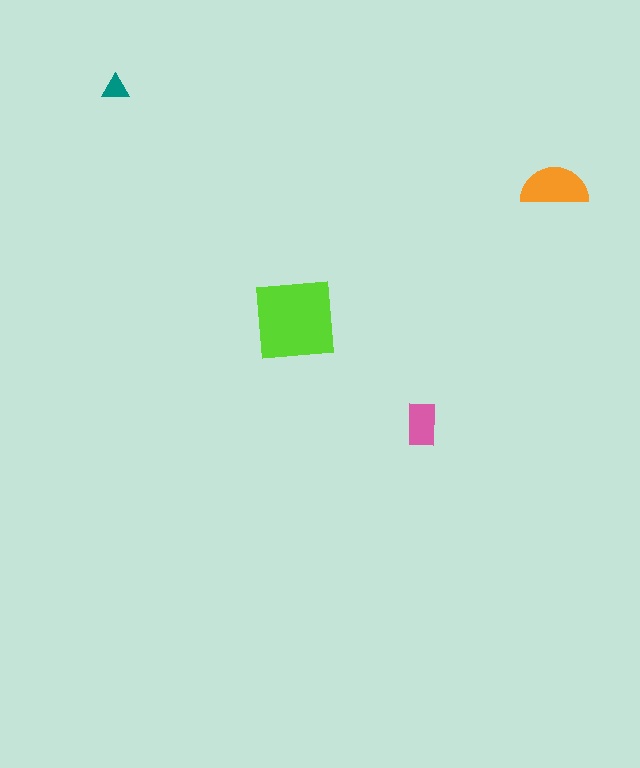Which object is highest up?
The teal triangle is topmost.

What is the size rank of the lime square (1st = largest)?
1st.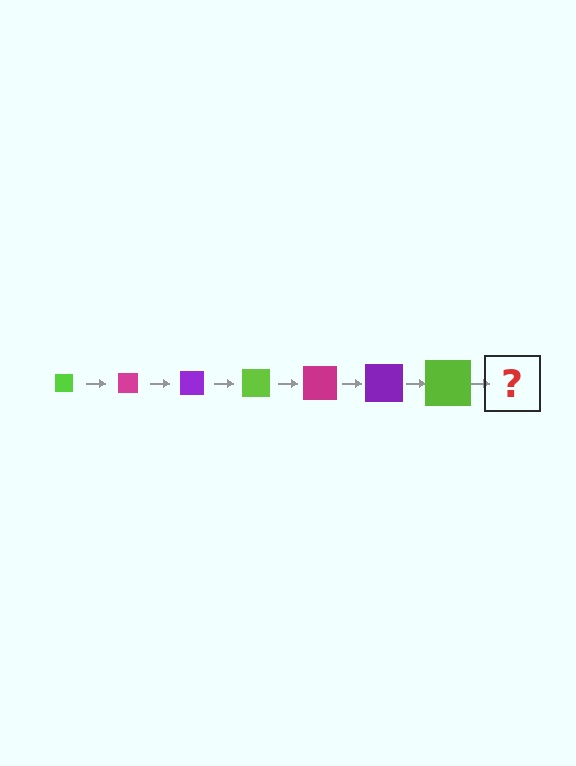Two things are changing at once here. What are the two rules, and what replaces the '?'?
The two rules are that the square grows larger each step and the color cycles through lime, magenta, and purple. The '?' should be a magenta square, larger than the previous one.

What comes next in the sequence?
The next element should be a magenta square, larger than the previous one.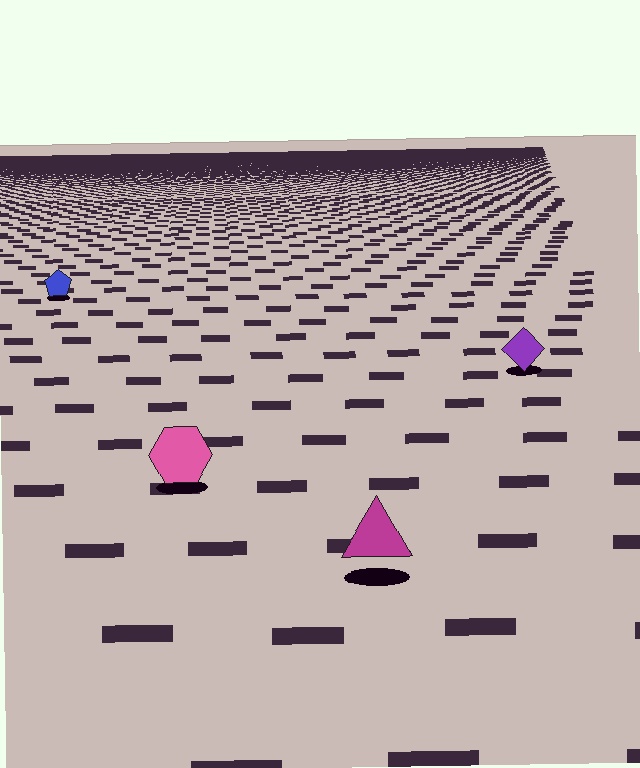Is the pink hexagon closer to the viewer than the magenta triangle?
No. The magenta triangle is closer — you can tell from the texture gradient: the ground texture is coarser near it.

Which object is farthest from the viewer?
The blue pentagon is farthest from the viewer. It appears smaller and the ground texture around it is denser.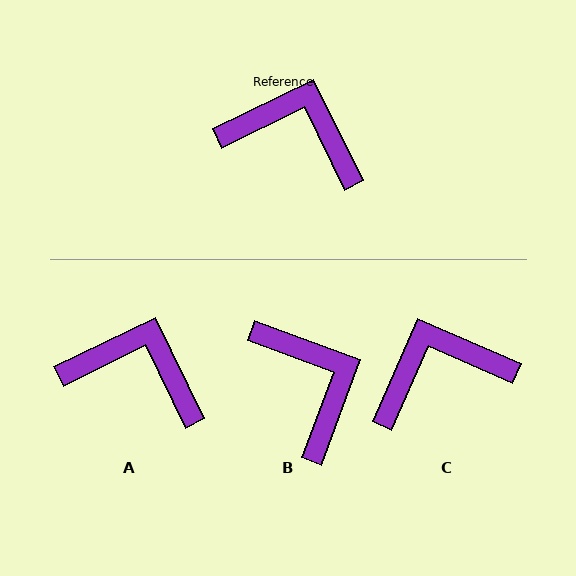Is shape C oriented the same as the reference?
No, it is off by about 40 degrees.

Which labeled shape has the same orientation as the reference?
A.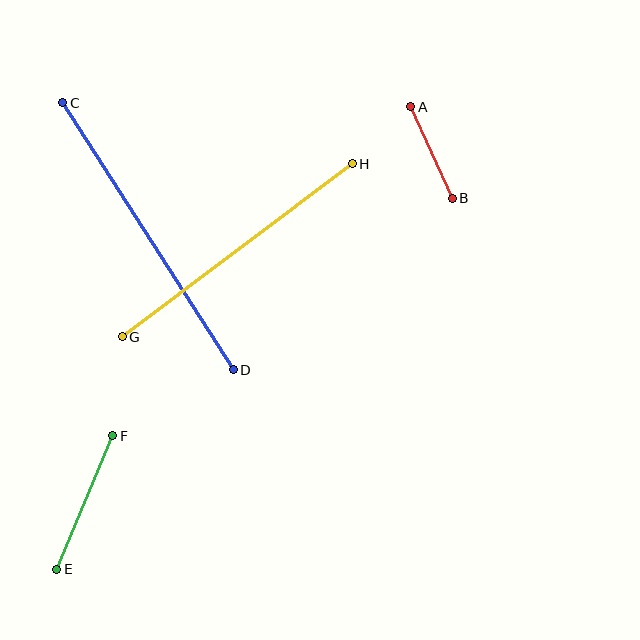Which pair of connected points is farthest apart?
Points C and D are farthest apart.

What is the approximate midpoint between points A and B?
The midpoint is at approximately (431, 153) pixels.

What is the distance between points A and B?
The distance is approximately 101 pixels.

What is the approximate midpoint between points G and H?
The midpoint is at approximately (237, 250) pixels.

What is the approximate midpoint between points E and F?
The midpoint is at approximately (85, 502) pixels.